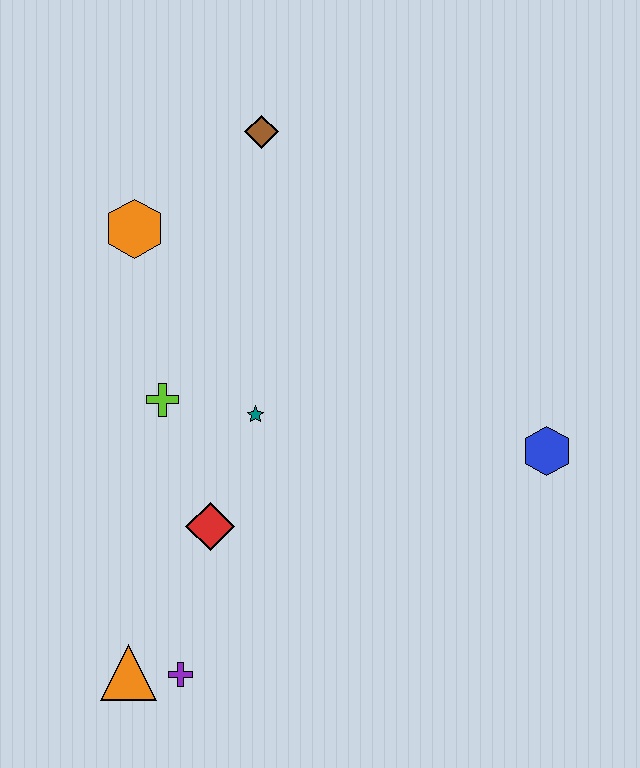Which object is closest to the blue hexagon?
The teal star is closest to the blue hexagon.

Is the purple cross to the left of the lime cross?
No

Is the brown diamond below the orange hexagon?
No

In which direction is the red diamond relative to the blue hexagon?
The red diamond is to the left of the blue hexagon.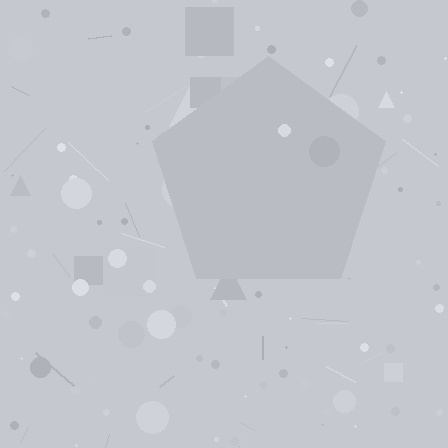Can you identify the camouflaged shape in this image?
The camouflaged shape is a pentagon.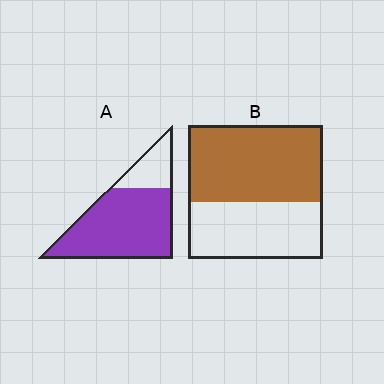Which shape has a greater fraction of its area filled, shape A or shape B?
Shape A.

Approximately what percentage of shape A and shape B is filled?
A is approximately 80% and B is approximately 55%.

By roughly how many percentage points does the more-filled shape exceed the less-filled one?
By roughly 20 percentage points (A over B).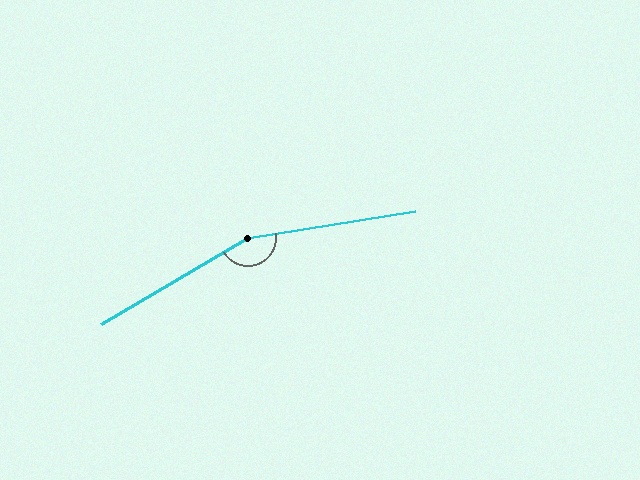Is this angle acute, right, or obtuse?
It is obtuse.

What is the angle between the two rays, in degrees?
Approximately 158 degrees.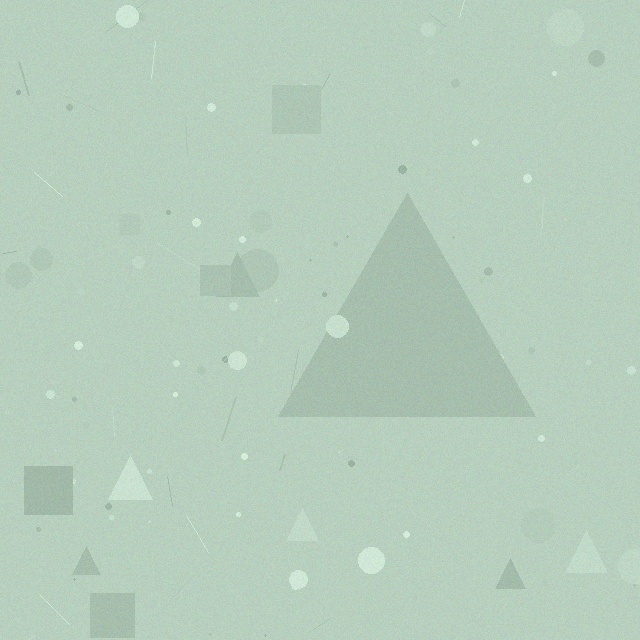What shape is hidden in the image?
A triangle is hidden in the image.